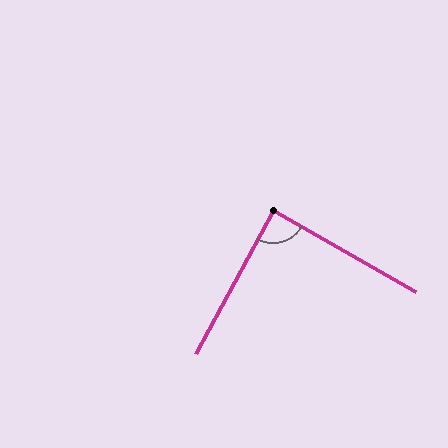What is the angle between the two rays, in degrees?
Approximately 89 degrees.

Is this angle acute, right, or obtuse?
It is approximately a right angle.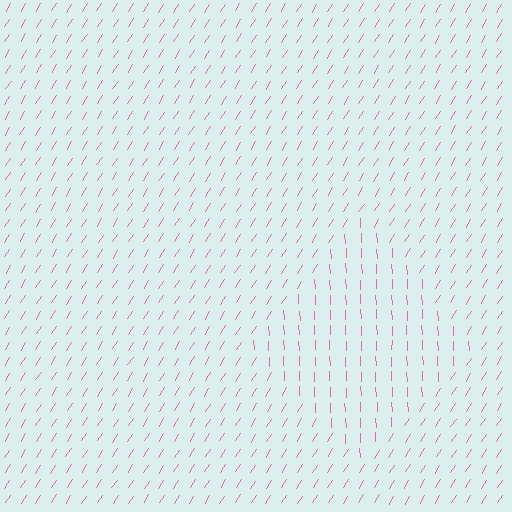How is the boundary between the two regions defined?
The boundary is defined purely by a change in line orientation (approximately 34 degrees difference). All lines are the same color and thickness.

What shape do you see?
I see a diamond.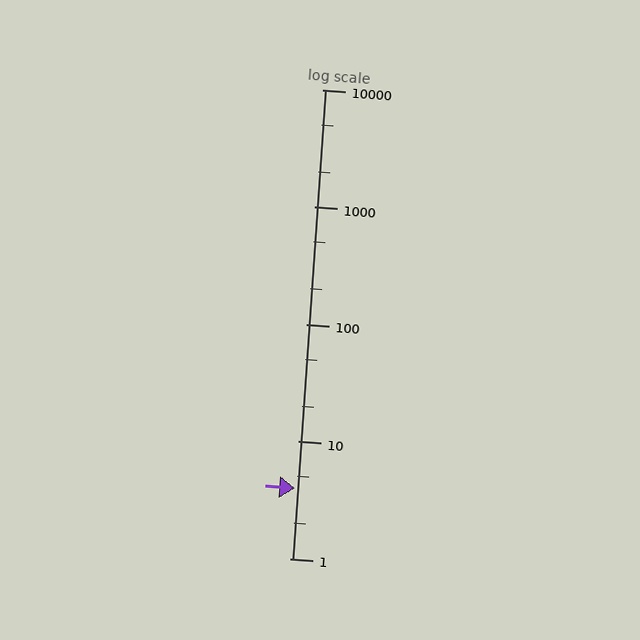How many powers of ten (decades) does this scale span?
The scale spans 4 decades, from 1 to 10000.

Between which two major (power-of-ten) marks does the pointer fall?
The pointer is between 1 and 10.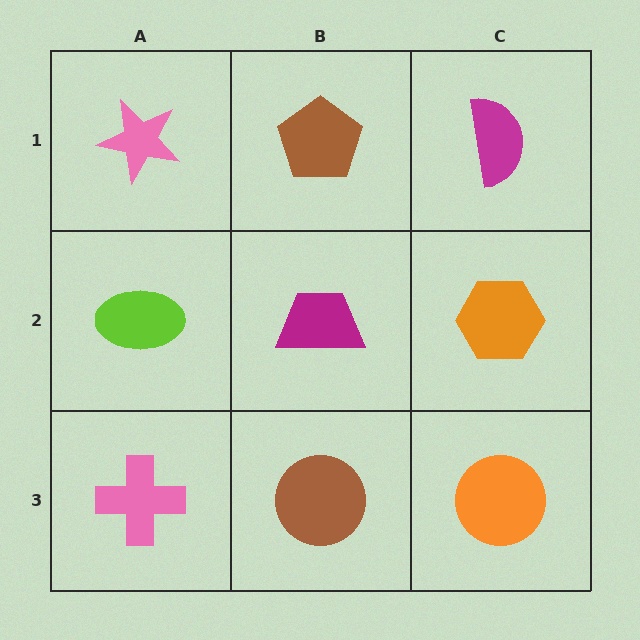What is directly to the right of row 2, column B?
An orange hexagon.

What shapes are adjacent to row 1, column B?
A magenta trapezoid (row 2, column B), a pink star (row 1, column A), a magenta semicircle (row 1, column C).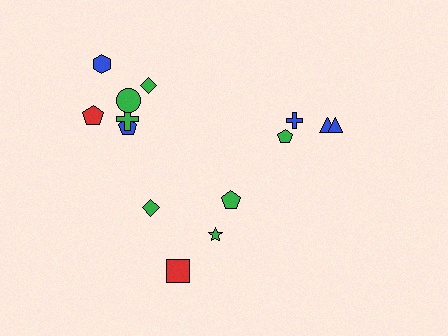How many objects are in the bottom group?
There are 4 objects.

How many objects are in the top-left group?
There are 6 objects.